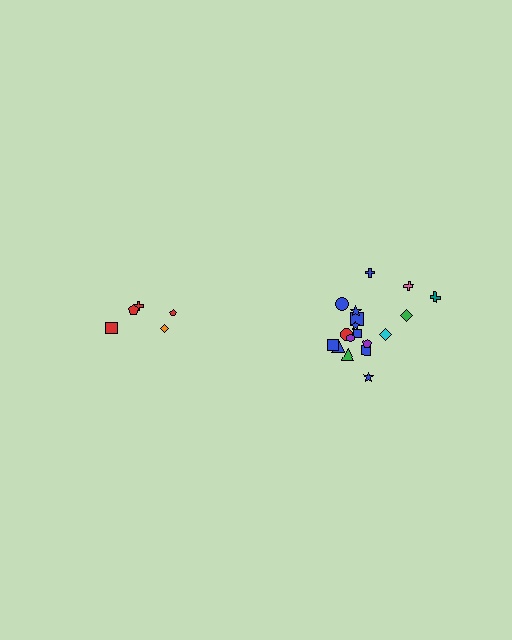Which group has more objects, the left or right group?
The right group.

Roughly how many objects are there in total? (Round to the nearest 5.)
Roughly 25 objects in total.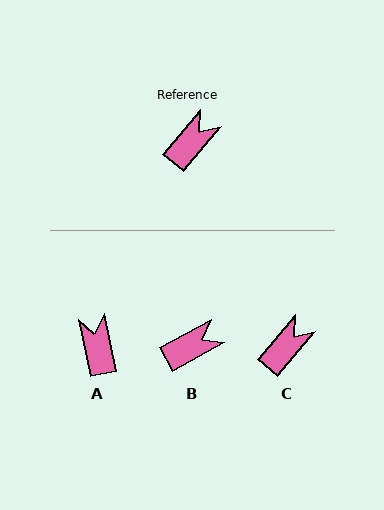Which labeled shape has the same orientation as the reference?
C.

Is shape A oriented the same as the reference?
No, it is off by about 52 degrees.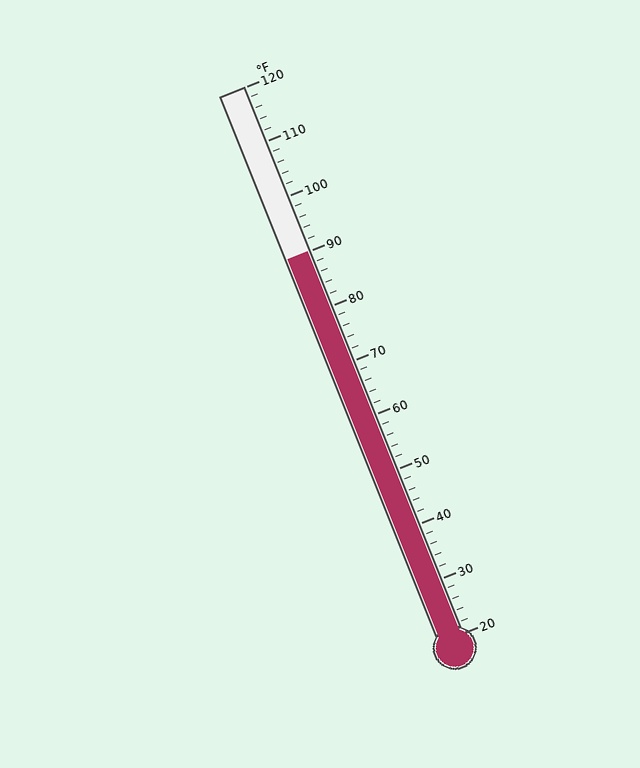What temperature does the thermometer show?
The thermometer shows approximately 90°F.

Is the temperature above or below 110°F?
The temperature is below 110°F.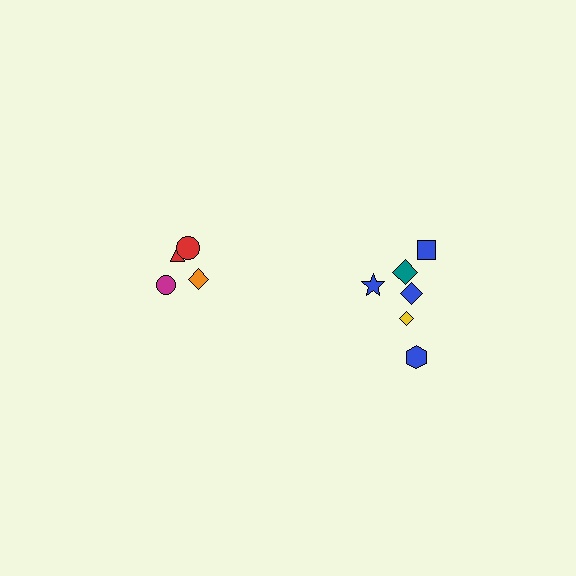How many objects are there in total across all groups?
There are 10 objects.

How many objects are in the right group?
There are 6 objects.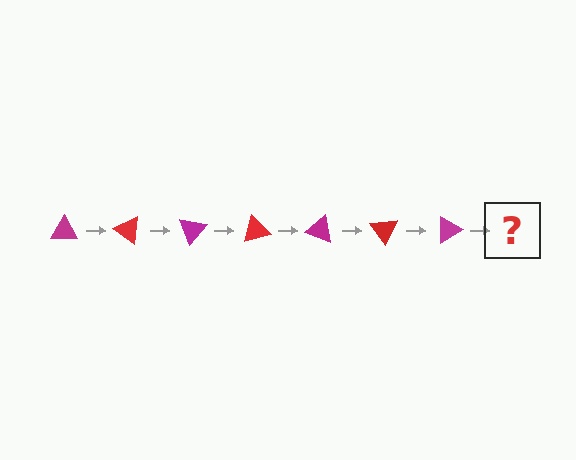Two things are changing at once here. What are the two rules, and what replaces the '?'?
The two rules are that it rotates 35 degrees each step and the color cycles through magenta and red. The '?' should be a red triangle, rotated 245 degrees from the start.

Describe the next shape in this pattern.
It should be a red triangle, rotated 245 degrees from the start.